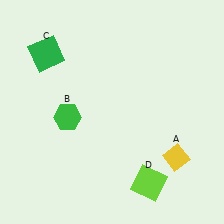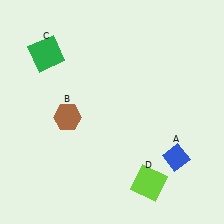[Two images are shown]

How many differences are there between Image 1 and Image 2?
There are 2 differences between the two images.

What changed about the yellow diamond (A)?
In Image 1, A is yellow. In Image 2, it changed to blue.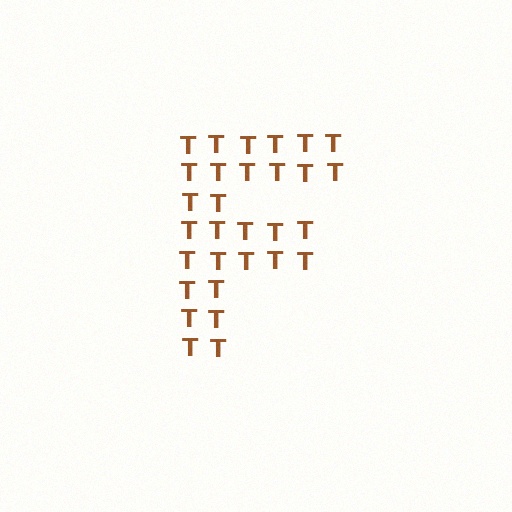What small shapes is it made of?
It is made of small letter T's.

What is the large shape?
The large shape is the letter F.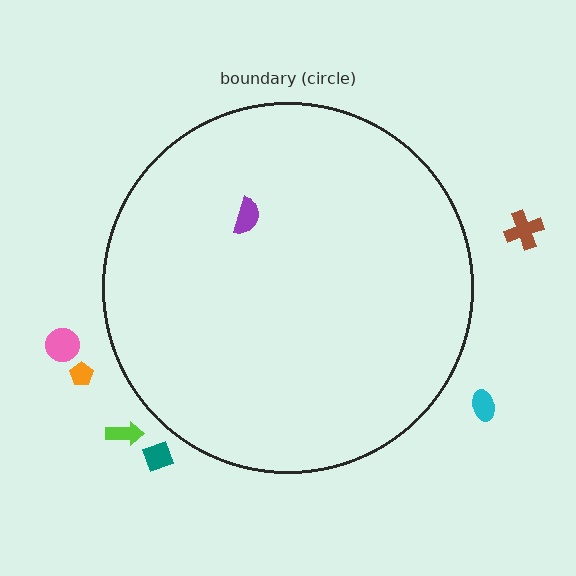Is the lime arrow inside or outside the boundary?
Outside.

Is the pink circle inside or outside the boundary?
Outside.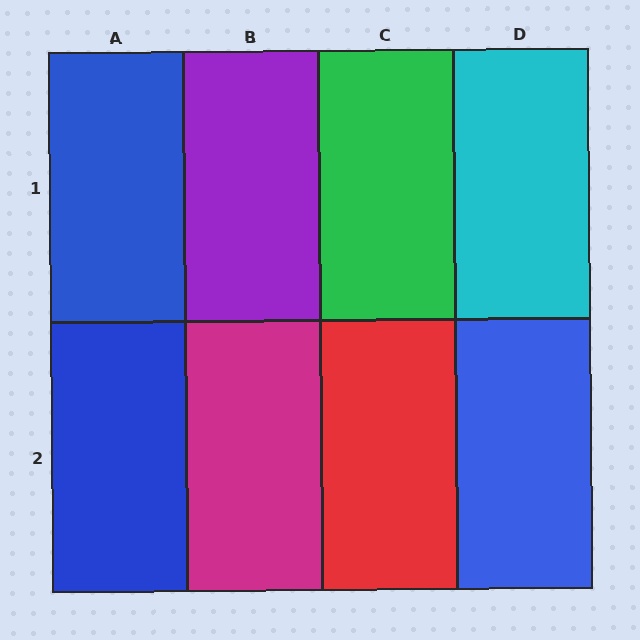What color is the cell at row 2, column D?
Blue.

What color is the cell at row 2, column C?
Red.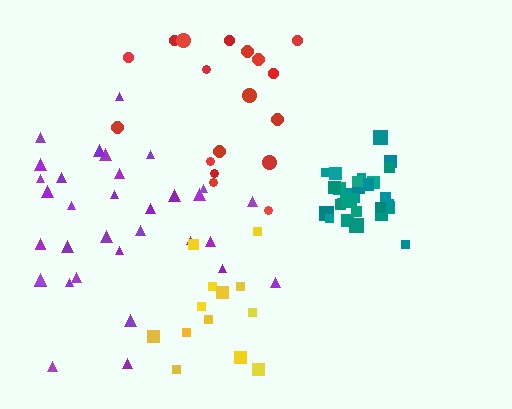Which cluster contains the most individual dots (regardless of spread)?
Purple (34).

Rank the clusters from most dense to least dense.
teal, purple, red, yellow.